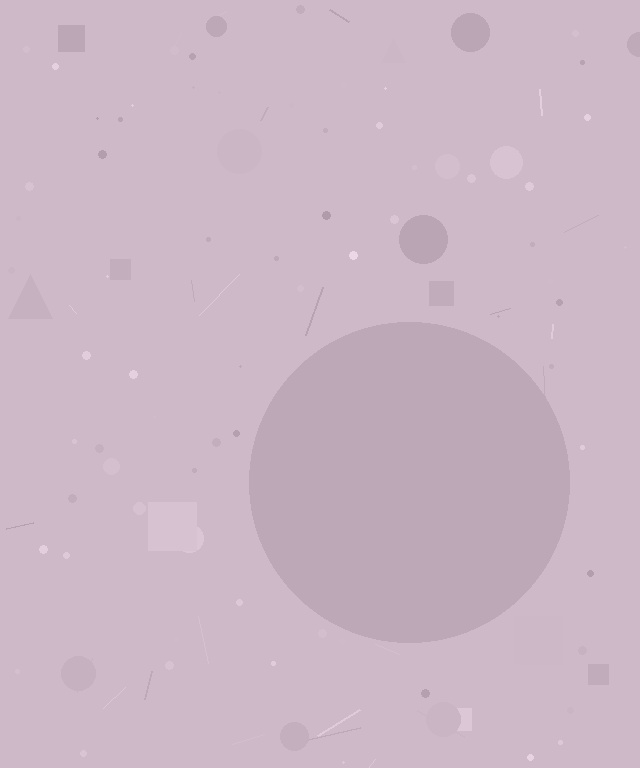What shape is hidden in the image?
A circle is hidden in the image.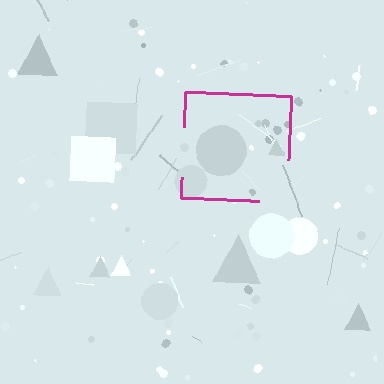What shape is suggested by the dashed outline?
The dashed outline suggests a square.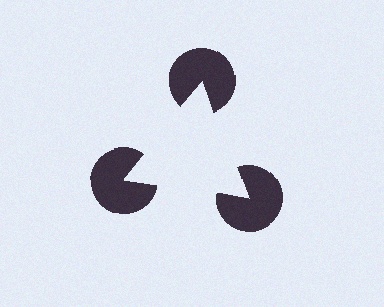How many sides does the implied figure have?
3 sides.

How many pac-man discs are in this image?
There are 3 — one at each vertex of the illusory triangle.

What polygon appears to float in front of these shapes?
An illusory triangle — its edges are inferred from the aligned wedge cuts in the pac-man discs, not physically drawn.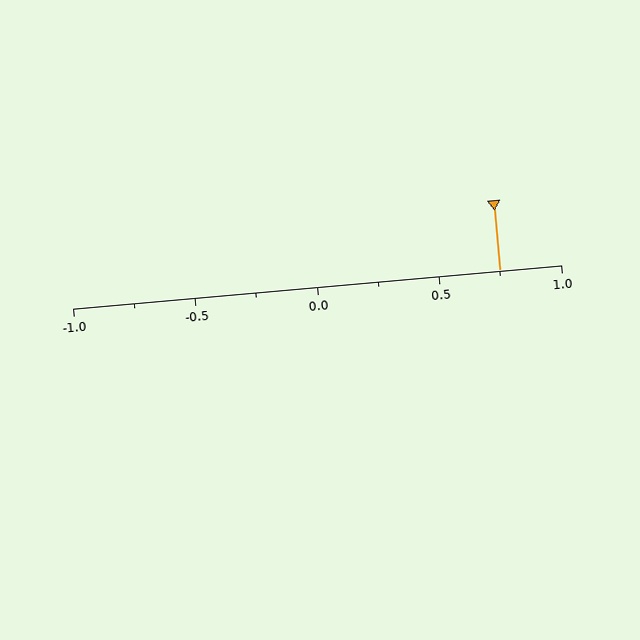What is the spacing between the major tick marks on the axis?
The major ticks are spaced 0.5 apart.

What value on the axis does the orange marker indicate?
The marker indicates approximately 0.75.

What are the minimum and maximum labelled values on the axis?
The axis runs from -1.0 to 1.0.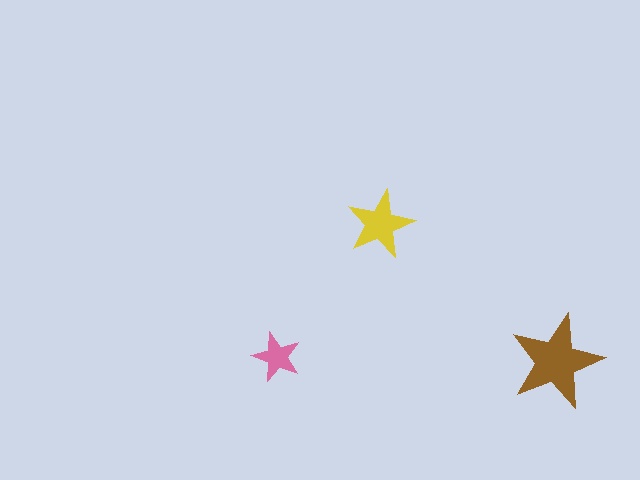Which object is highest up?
The yellow star is topmost.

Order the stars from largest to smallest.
the brown one, the yellow one, the pink one.